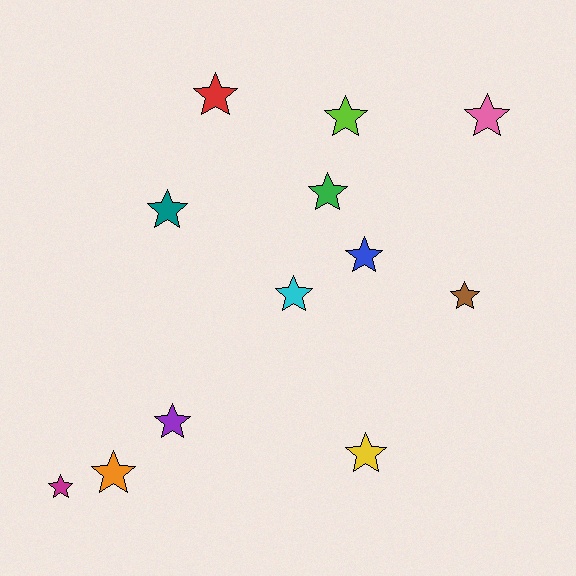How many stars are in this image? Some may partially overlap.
There are 12 stars.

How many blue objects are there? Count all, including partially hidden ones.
There is 1 blue object.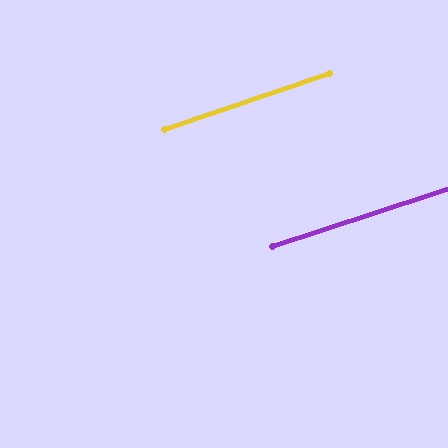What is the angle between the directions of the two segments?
Approximately 1 degree.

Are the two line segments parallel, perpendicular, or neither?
Parallel — their directions differ by only 0.5°.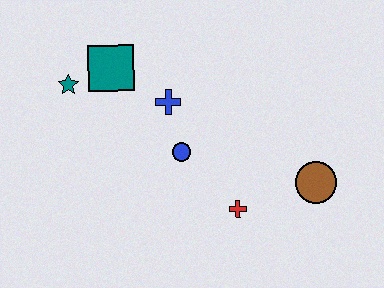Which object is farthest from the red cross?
The teal star is farthest from the red cross.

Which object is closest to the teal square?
The teal star is closest to the teal square.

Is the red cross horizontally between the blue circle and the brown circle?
Yes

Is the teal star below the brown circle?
No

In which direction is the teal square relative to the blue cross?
The teal square is to the left of the blue cross.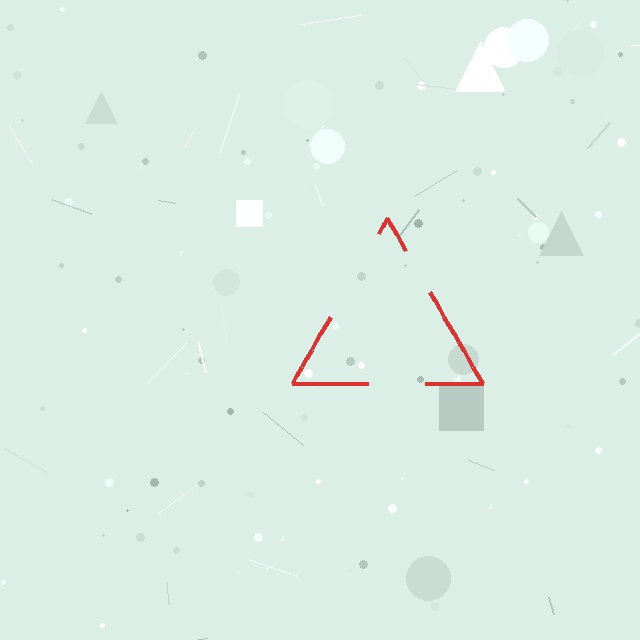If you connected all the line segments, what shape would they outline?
They would outline a triangle.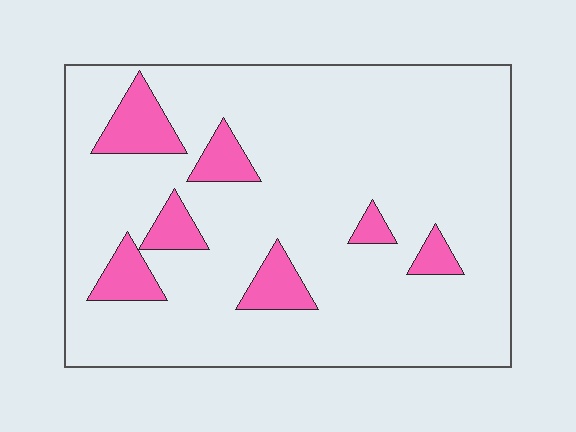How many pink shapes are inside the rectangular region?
7.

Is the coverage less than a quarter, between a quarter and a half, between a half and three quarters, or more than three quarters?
Less than a quarter.